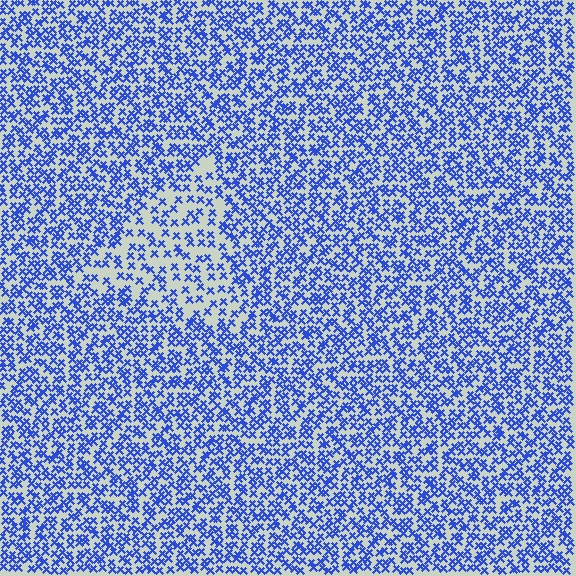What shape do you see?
I see a triangle.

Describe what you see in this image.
The image contains small blue elements arranged at two different densities. A triangle-shaped region is visible where the elements are less densely packed than the surrounding area.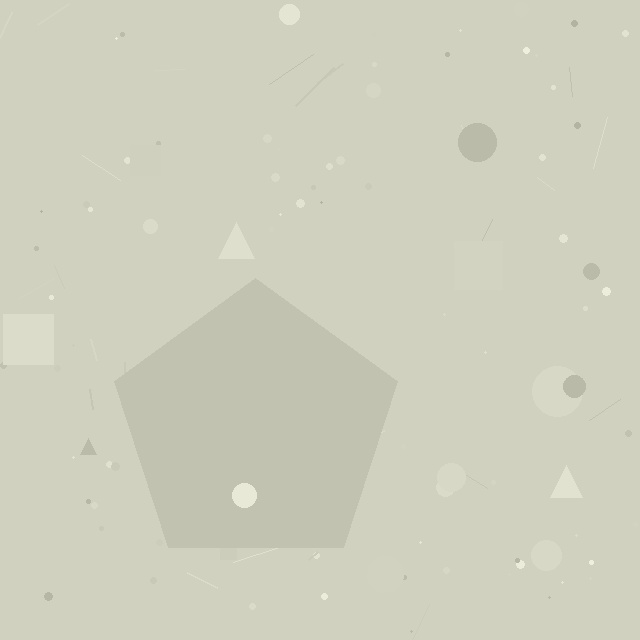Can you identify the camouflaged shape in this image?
The camouflaged shape is a pentagon.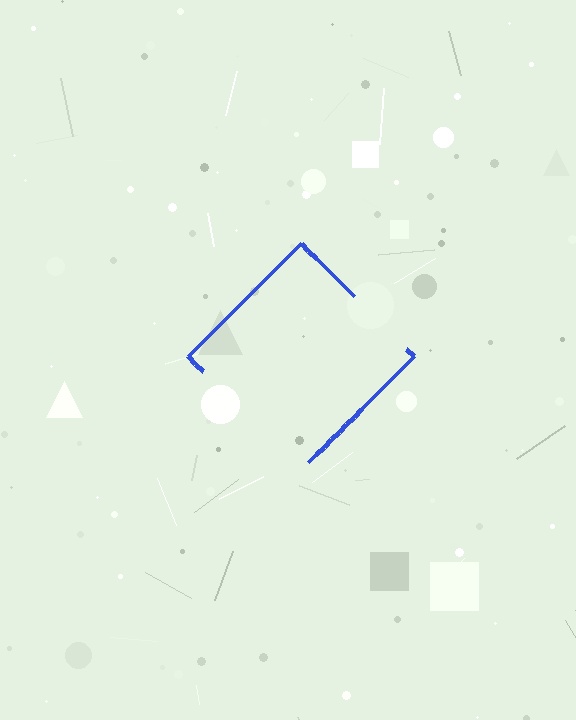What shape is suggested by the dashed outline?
The dashed outline suggests a diamond.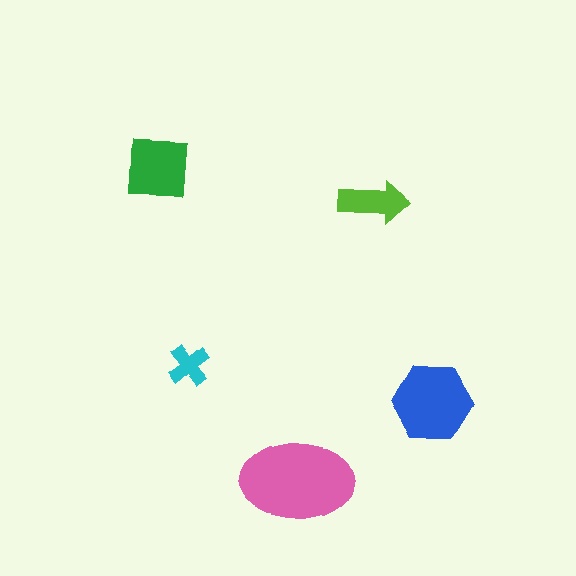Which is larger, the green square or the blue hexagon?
The blue hexagon.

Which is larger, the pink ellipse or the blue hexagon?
The pink ellipse.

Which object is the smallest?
The cyan cross.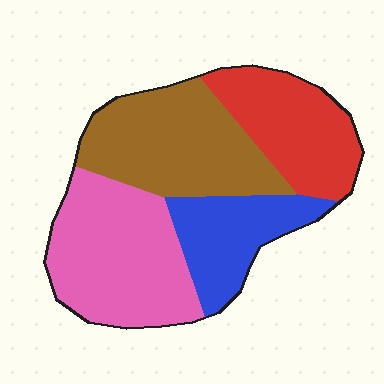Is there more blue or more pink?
Pink.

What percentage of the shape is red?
Red takes up about one fifth (1/5) of the shape.